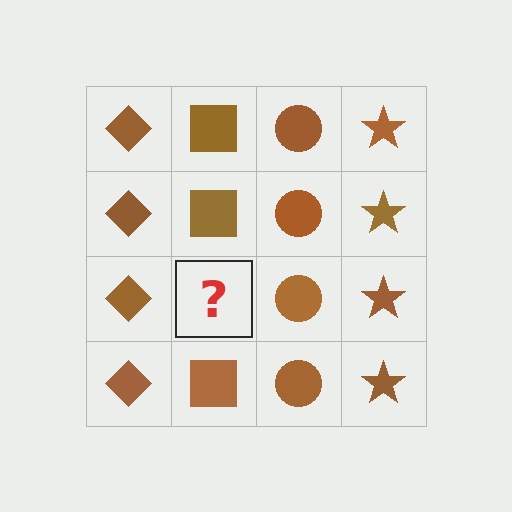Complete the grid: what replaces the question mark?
The question mark should be replaced with a brown square.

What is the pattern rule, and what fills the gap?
The rule is that each column has a consistent shape. The gap should be filled with a brown square.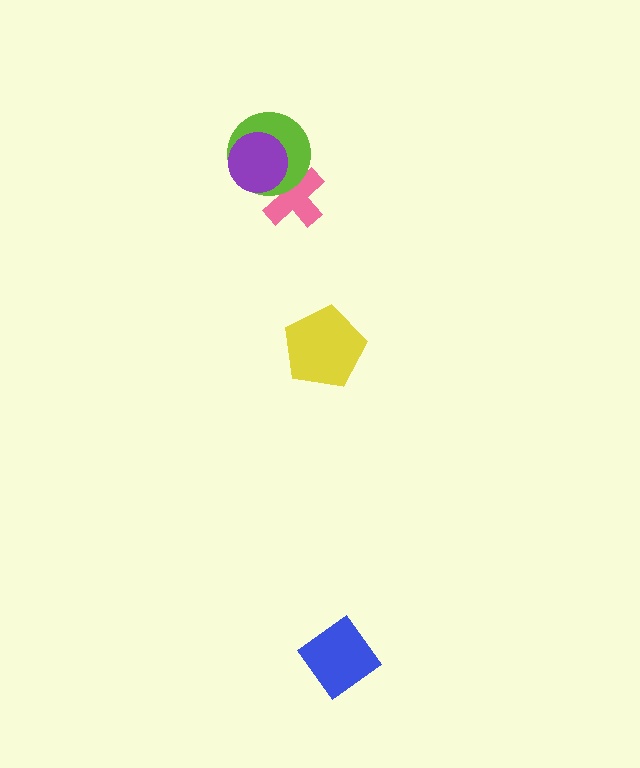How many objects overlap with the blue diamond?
0 objects overlap with the blue diamond.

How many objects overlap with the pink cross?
2 objects overlap with the pink cross.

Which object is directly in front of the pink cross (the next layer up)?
The lime circle is directly in front of the pink cross.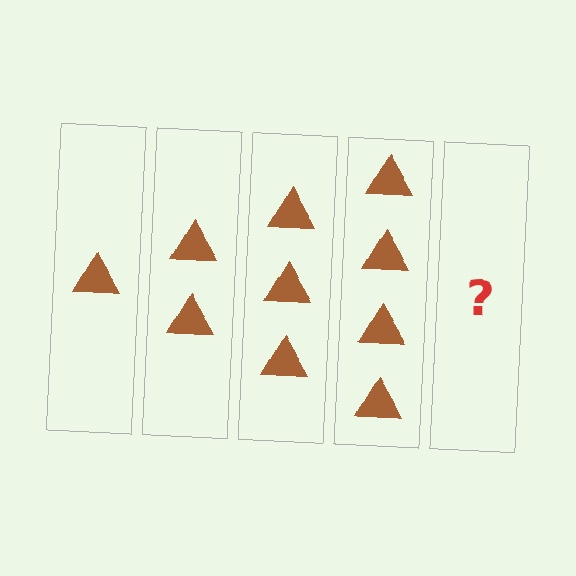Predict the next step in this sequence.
The next step is 5 triangles.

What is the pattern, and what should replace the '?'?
The pattern is that each step adds one more triangle. The '?' should be 5 triangles.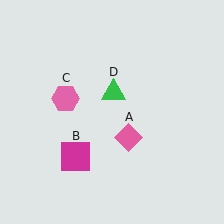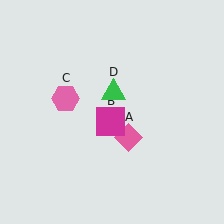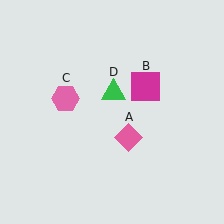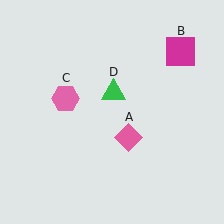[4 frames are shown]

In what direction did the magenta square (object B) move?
The magenta square (object B) moved up and to the right.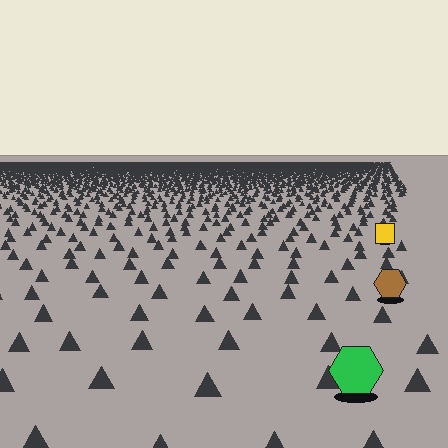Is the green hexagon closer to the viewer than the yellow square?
Yes. The green hexagon is closer — you can tell from the texture gradient: the ground texture is coarser near it.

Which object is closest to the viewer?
The green hexagon is closest. The texture marks near it are larger and more spread out.